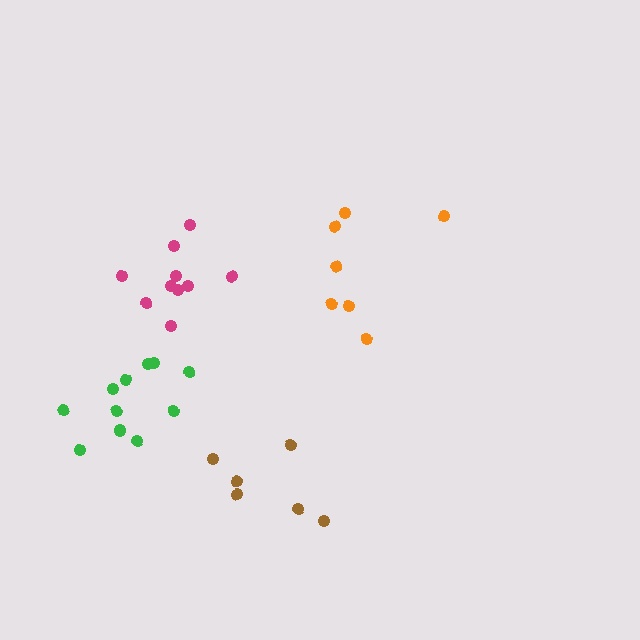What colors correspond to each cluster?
The clusters are colored: brown, orange, magenta, green.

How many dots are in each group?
Group 1: 6 dots, Group 2: 7 dots, Group 3: 10 dots, Group 4: 11 dots (34 total).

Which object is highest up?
The orange cluster is topmost.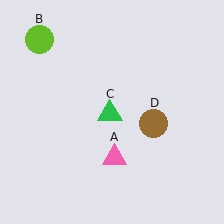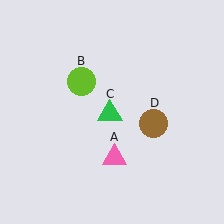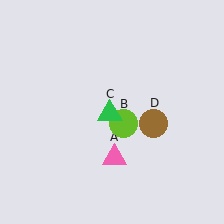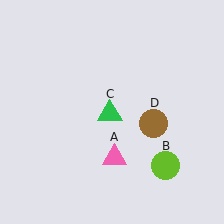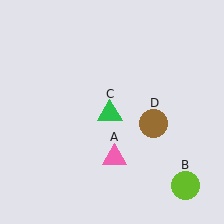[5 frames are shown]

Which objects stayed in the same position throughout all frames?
Pink triangle (object A) and green triangle (object C) and brown circle (object D) remained stationary.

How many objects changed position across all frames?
1 object changed position: lime circle (object B).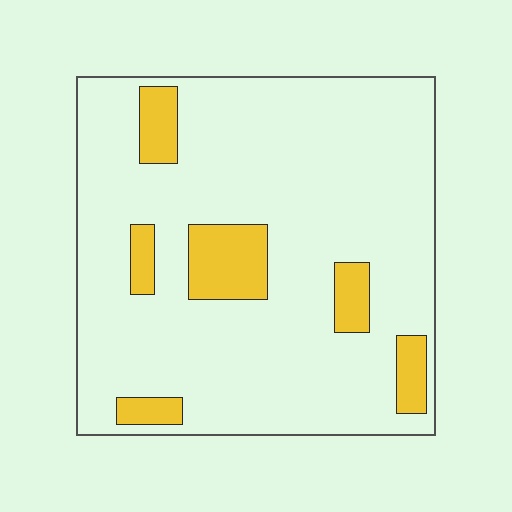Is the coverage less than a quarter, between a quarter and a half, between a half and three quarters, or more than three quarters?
Less than a quarter.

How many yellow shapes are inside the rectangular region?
6.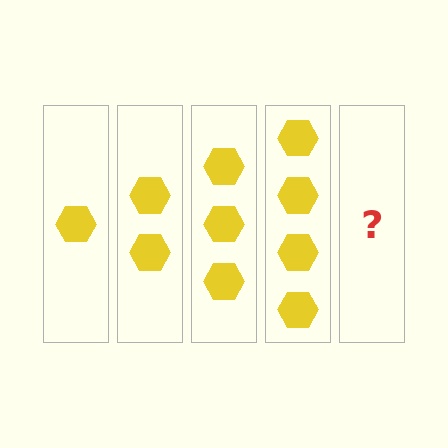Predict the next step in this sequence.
The next step is 5 hexagons.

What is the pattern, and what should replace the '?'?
The pattern is that each step adds one more hexagon. The '?' should be 5 hexagons.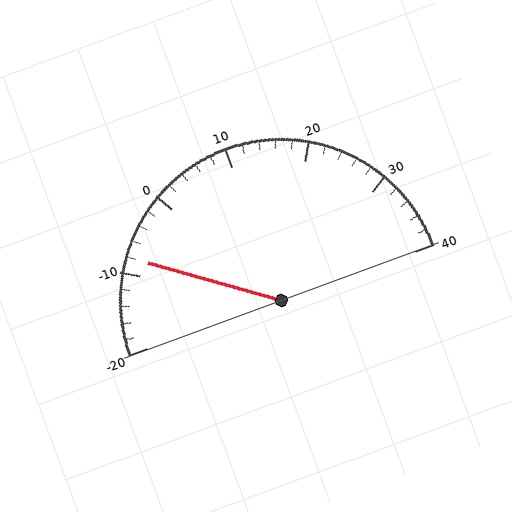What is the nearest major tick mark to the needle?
The nearest major tick mark is -10.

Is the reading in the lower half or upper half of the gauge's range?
The reading is in the lower half of the range (-20 to 40).